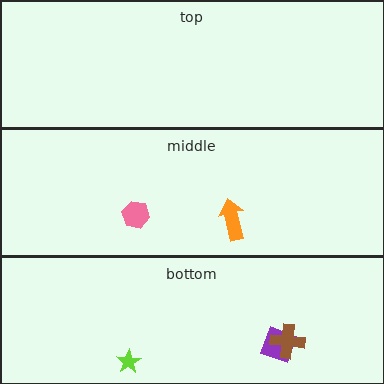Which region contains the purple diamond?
The bottom region.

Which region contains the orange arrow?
The middle region.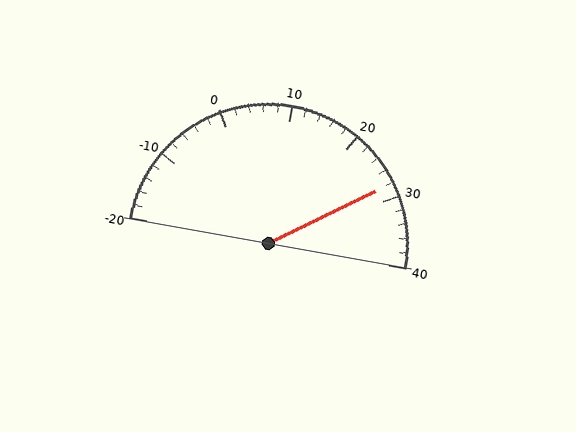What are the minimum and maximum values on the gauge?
The gauge ranges from -20 to 40.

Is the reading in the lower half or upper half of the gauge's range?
The reading is in the upper half of the range (-20 to 40).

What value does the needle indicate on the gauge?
The needle indicates approximately 28.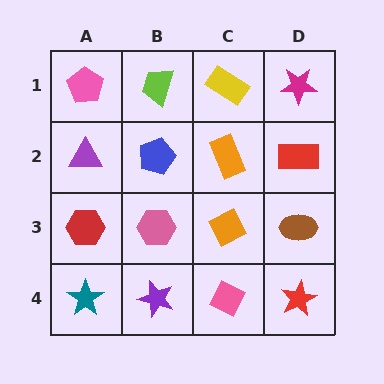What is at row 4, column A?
A teal star.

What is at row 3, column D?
A brown ellipse.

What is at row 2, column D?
A red rectangle.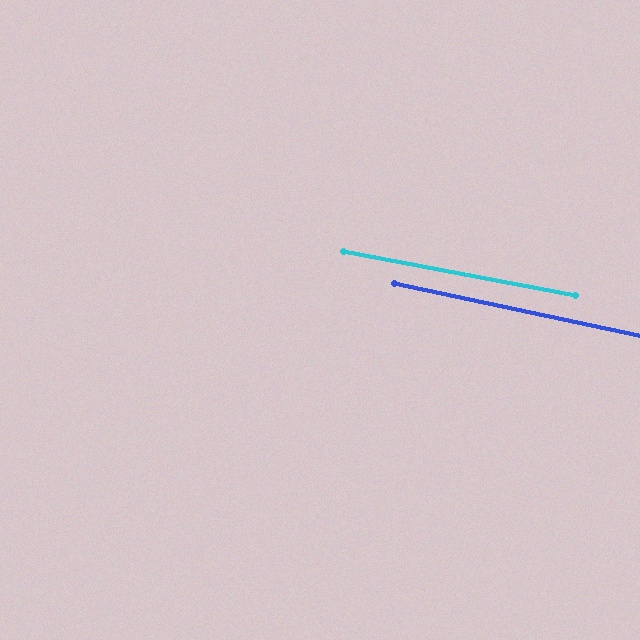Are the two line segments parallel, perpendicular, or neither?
Parallel — their directions differ by only 1.4°.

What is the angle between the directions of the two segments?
Approximately 1 degree.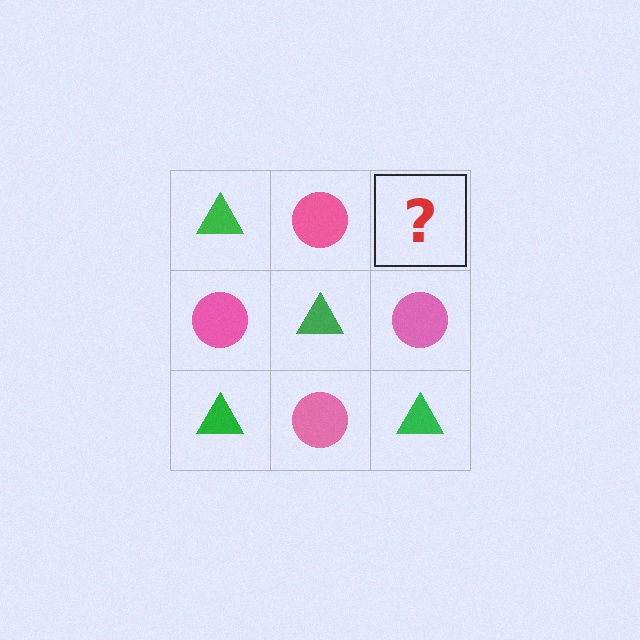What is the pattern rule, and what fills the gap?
The rule is that it alternates green triangle and pink circle in a checkerboard pattern. The gap should be filled with a green triangle.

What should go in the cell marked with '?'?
The missing cell should contain a green triangle.